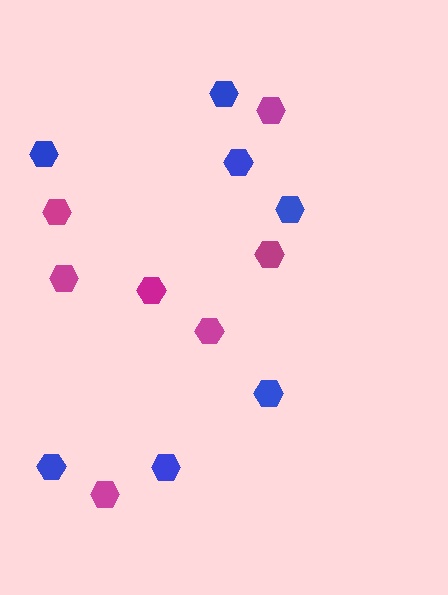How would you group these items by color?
There are 2 groups: one group of blue hexagons (7) and one group of magenta hexagons (7).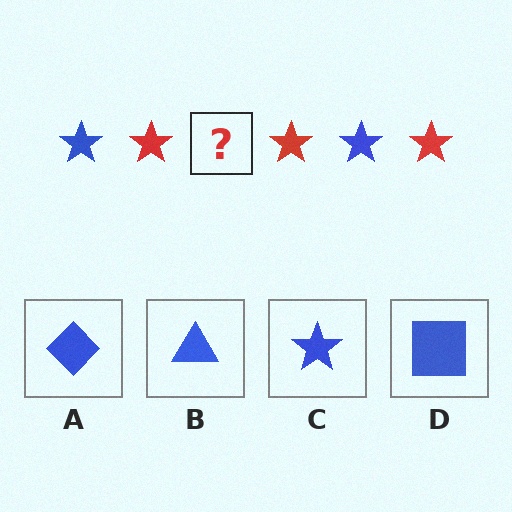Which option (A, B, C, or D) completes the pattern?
C.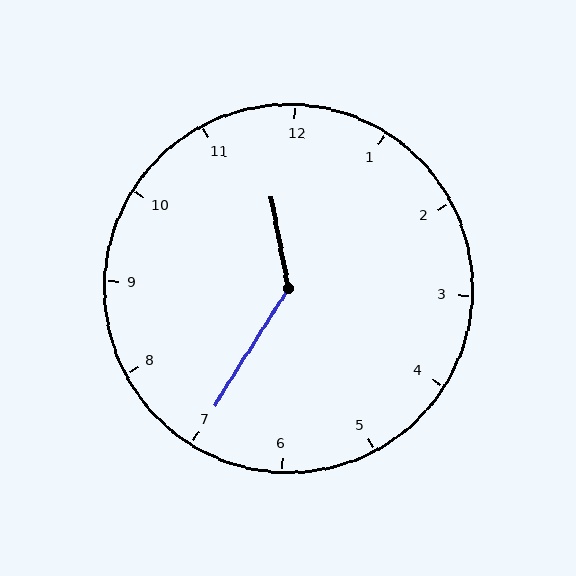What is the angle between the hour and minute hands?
Approximately 138 degrees.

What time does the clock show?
11:35.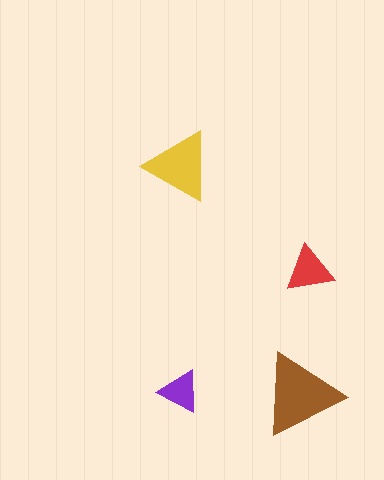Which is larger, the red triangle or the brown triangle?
The brown one.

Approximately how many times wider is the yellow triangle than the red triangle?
About 1.5 times wider.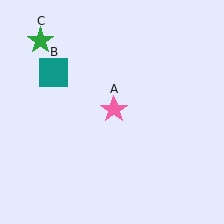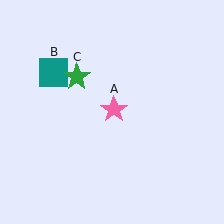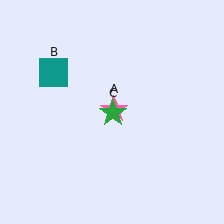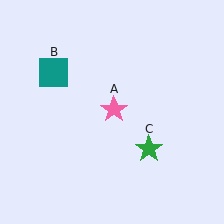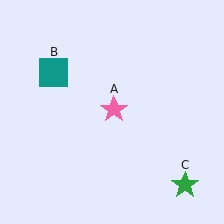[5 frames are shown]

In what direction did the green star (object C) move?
The green star (object C) moved down and to the right.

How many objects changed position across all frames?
1 object changed position: green star (object C).